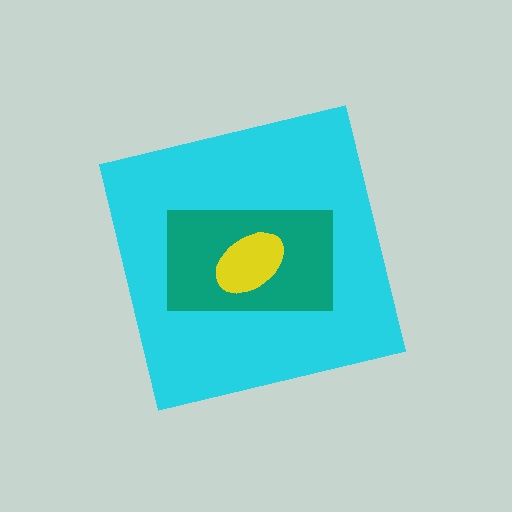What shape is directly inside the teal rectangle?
The yellow ellipse.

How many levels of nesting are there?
3.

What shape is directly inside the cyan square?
The teal rectangle.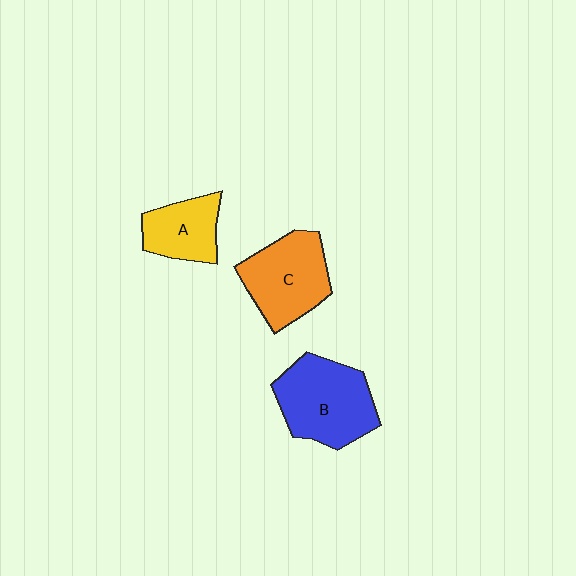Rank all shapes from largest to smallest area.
From largest to smallest: B (blue), C (orange), A (yellow).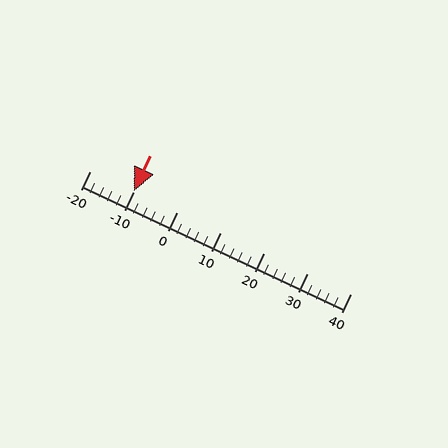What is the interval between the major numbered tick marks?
The major tick marks are spaced 10 units apart.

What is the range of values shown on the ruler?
The ruler shows values from -20 to 40.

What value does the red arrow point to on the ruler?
The red arrow points to approximately -10.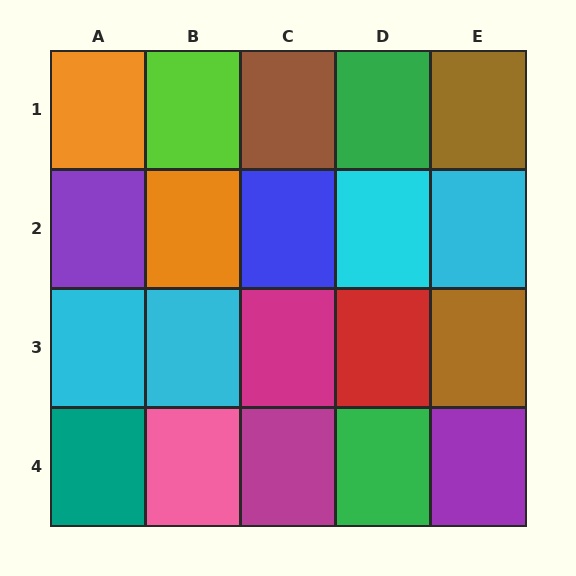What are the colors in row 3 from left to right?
Cyan, cyan, magenta, red, brown.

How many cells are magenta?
2 cells are magenta.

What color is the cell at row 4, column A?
Teal.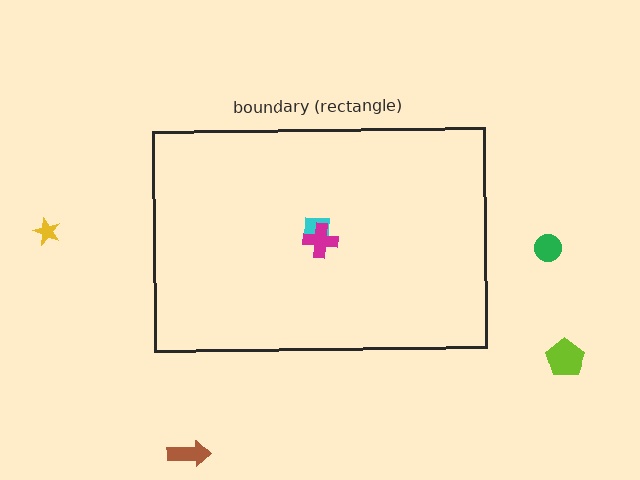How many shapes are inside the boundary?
2 inside, 4 outside.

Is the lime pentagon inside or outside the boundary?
Outside.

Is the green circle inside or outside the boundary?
Outside.